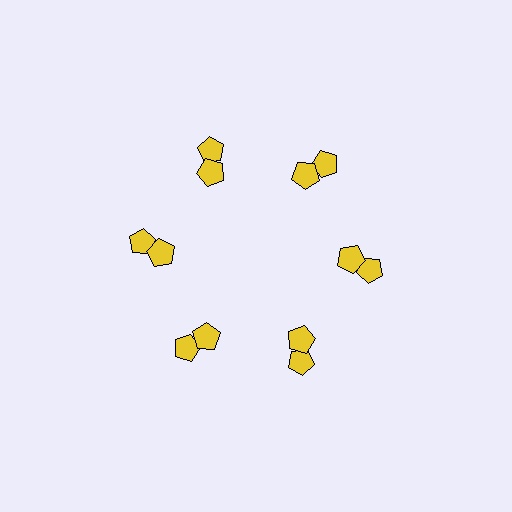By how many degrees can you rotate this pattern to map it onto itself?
The pattern maps onto itself every 60 degrees of rotation.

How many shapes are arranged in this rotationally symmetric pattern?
There are 12 shapes, arranged in 6 groups of 2.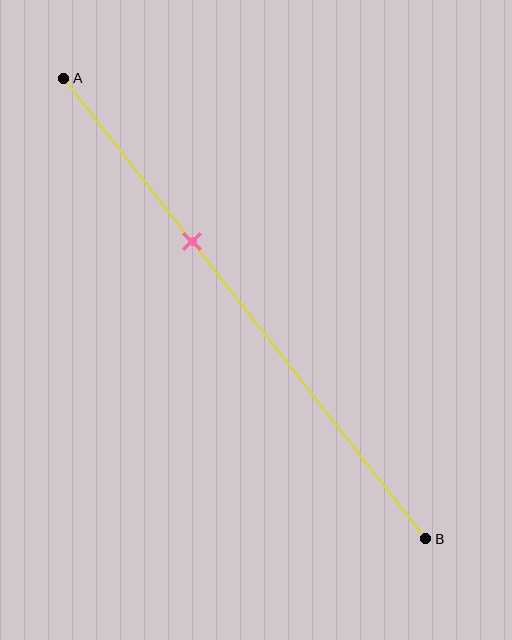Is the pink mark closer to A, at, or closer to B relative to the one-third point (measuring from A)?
The pink mark is approximately at the one-third point of segment AB.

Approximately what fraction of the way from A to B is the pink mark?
The pink mark is approximately 35% of the way from A to B.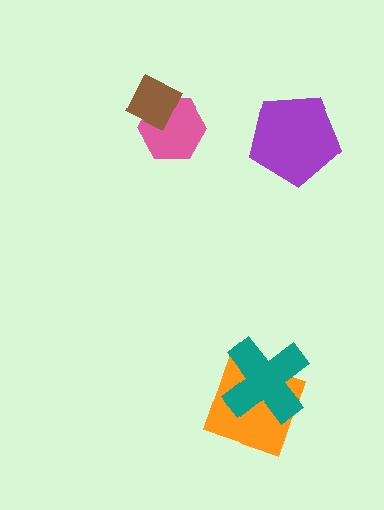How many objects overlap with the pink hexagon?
1 object overlaps with the pink hexagon.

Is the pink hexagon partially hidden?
Yes, it is partially covered by another shape.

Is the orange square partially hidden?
Yes, it is partially covered by another shape.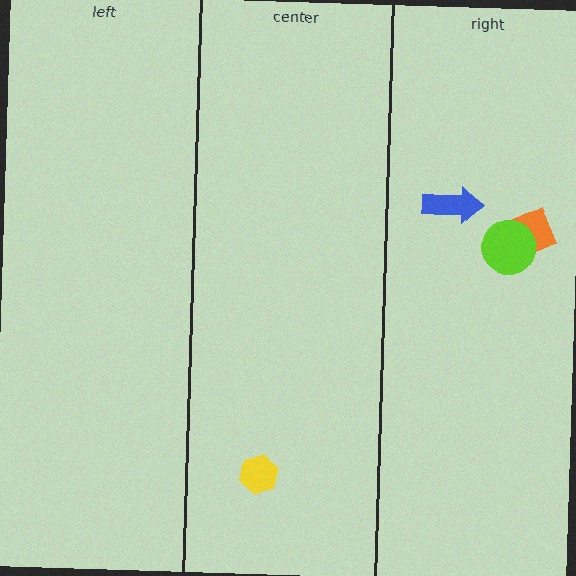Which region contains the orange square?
The right region.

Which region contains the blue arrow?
The right region.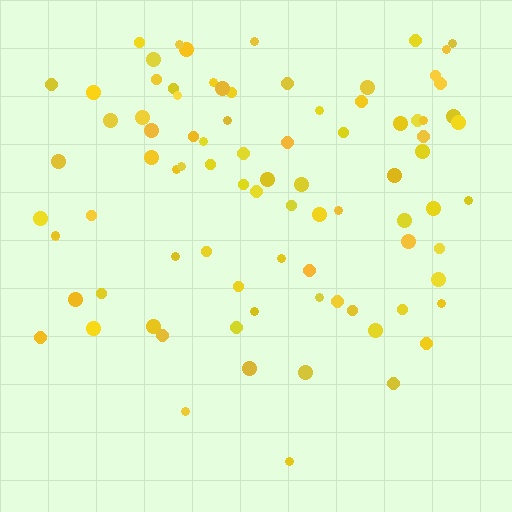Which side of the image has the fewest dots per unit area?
The bottom.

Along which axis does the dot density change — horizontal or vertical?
Vertical.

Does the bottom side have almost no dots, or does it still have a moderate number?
Still a moderate number, just noticeably fewer than the top.